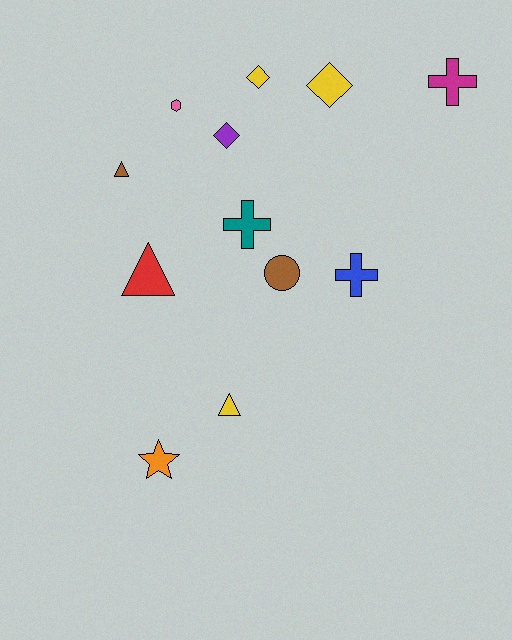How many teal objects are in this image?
There is 1 teal object.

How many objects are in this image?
There are 12 objects.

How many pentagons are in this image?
There are no pentagons.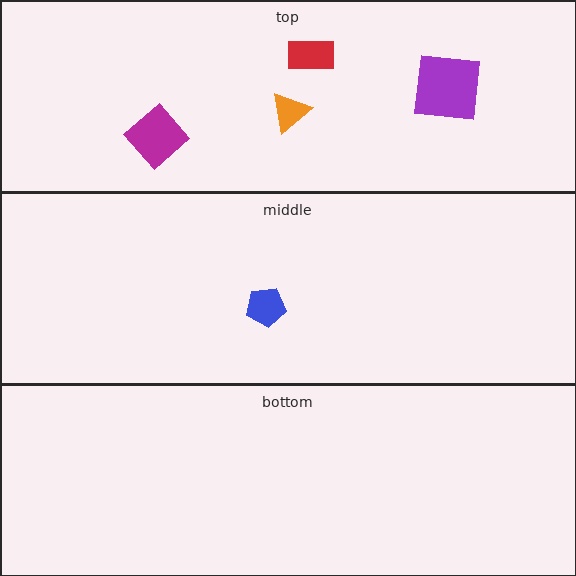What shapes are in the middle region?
The blue pentagon.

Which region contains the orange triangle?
The top region.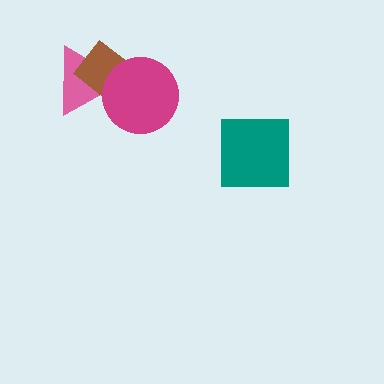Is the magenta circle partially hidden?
No, no other shape covers it.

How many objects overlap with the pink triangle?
2 objects overlap with the pink triangle.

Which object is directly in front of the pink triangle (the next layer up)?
The brown diamond is directly in front of the pink triangle.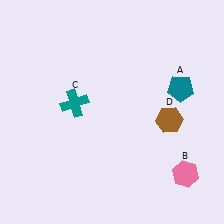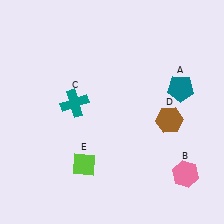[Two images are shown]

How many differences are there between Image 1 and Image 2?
There is 1 difference between the two images.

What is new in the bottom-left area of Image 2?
A lime diamond (E) was added in the bottom-left area of Image 2.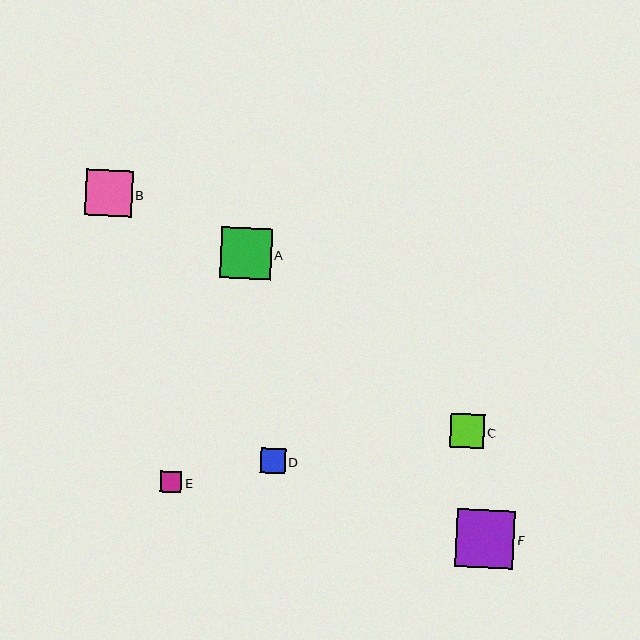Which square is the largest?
Square F is the largest with a size of approximately 58 pixels.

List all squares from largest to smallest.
From largest to smallest: F, A, B, C, D, E.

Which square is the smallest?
Square E is the smallest with a size of approximately 21 pixels.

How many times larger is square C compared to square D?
Square C is approximately 1.4 times the size of square D.